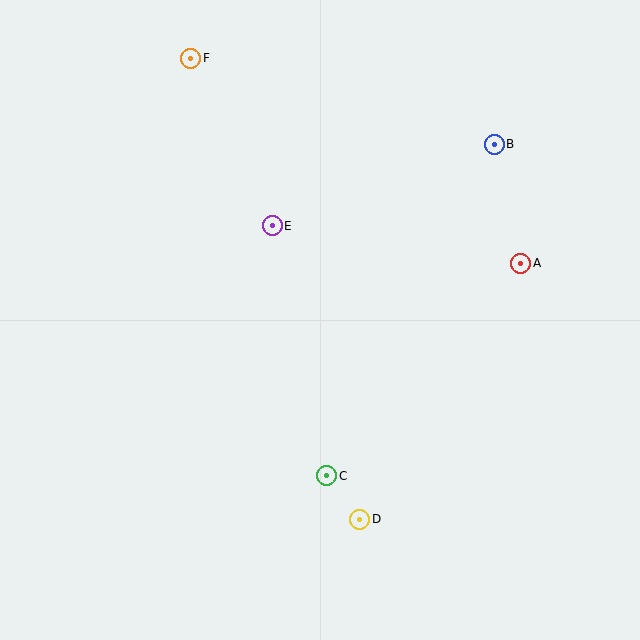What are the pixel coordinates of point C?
Point C is at (327, 476).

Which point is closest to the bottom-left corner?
Point C is closest to the bottom-left corner.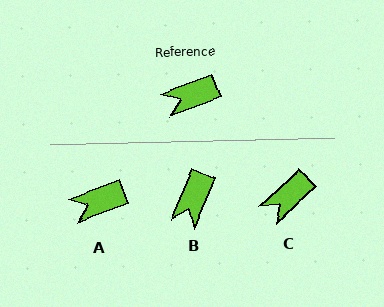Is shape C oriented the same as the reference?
No, it is off by about 21 degrees.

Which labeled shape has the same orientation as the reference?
A.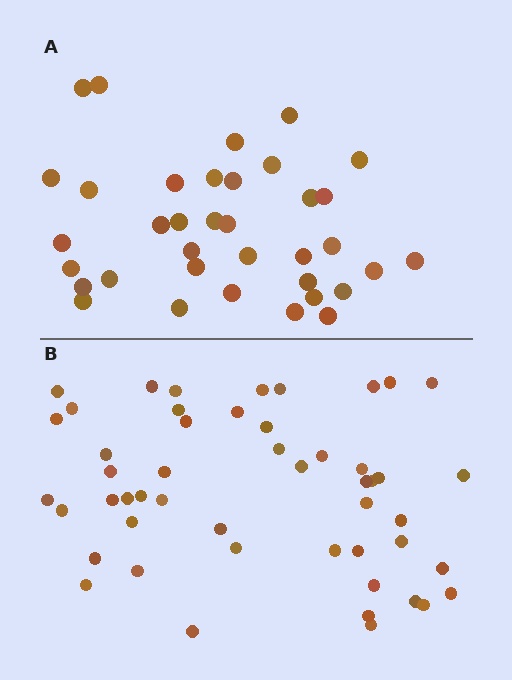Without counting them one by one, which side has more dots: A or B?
Region B (the bottom region) has more dots.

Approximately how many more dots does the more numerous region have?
Region B has approximately 15 more dots than region A.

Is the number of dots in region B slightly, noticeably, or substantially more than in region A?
Region B has noticeably more, but not dramatically so. The ratio is roughly 1.4 to 1.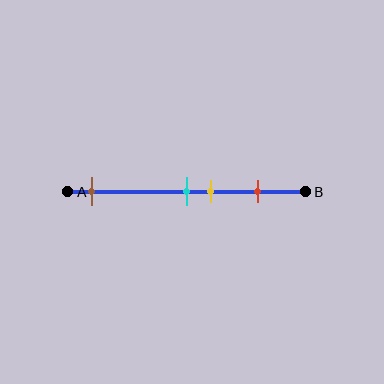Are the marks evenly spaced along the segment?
No, the marks are not evenly spaced.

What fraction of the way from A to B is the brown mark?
The brown mark is approximately 10% (0.1) of the way from A to B.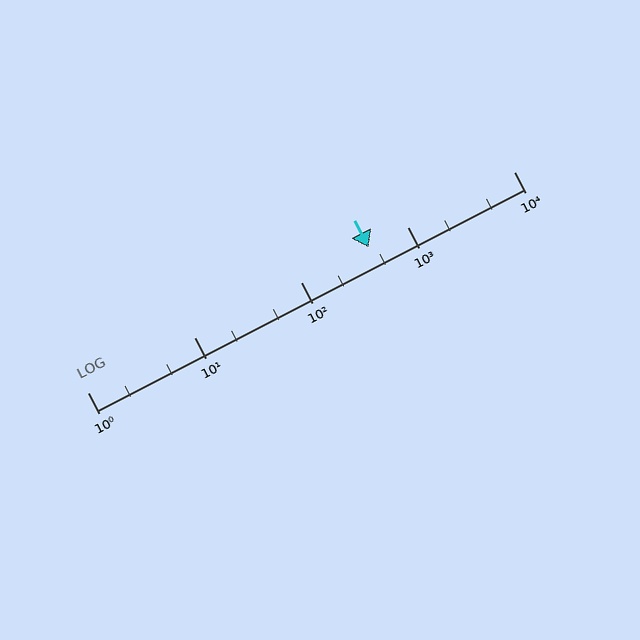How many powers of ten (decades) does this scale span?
The scale spans 4 decades, from 1 to 10000.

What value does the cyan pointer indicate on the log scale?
The pointer indicates approximately 430.